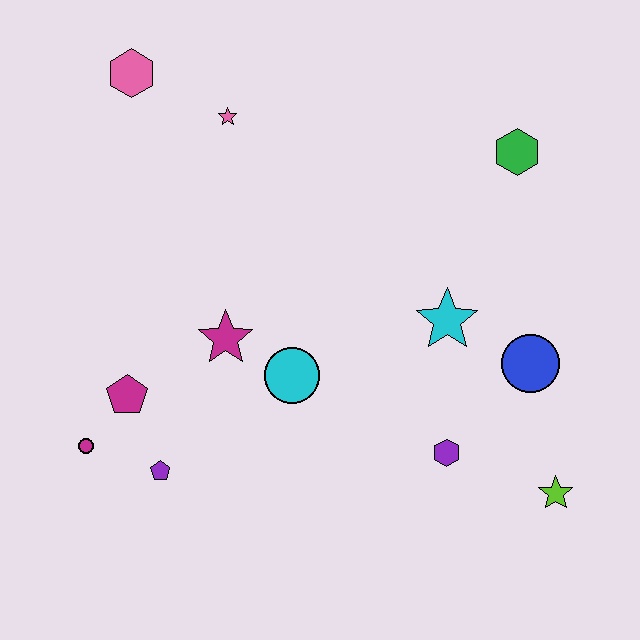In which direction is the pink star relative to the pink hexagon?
The pink star is to the right of the pink hexagon.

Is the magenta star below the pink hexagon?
Yes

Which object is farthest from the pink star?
The lime star is farthest from the pink star.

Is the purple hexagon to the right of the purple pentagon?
Yes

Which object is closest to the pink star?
The pink hexagon is closest to the pink star.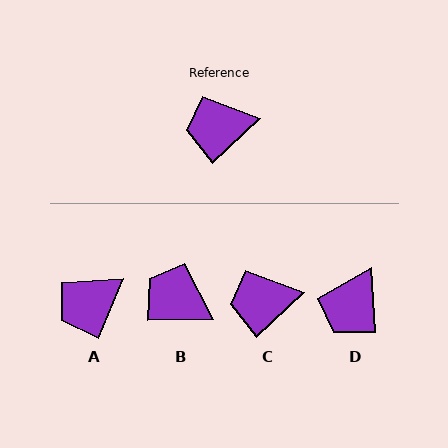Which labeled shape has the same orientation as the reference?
C.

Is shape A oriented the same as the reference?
No, it is off by about 25 degrees.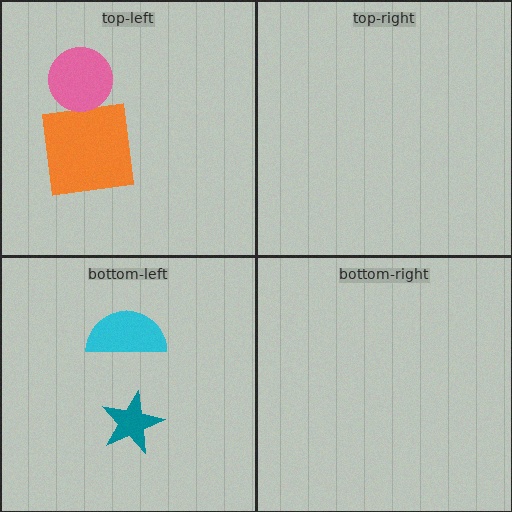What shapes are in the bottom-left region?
The cyan semicircle, the teal star.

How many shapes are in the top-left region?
2.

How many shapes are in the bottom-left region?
2.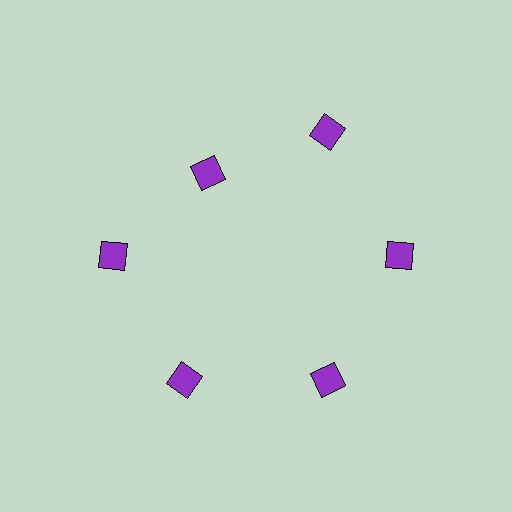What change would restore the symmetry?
The symmetry would be restored by moving it outward, back onto the ring so that all 6 diamonds sit at equal angles and equal distance from the center.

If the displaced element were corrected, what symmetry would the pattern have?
It would have 6-fold rotational symmetry — the pattern would map onto itself every 60 degrees.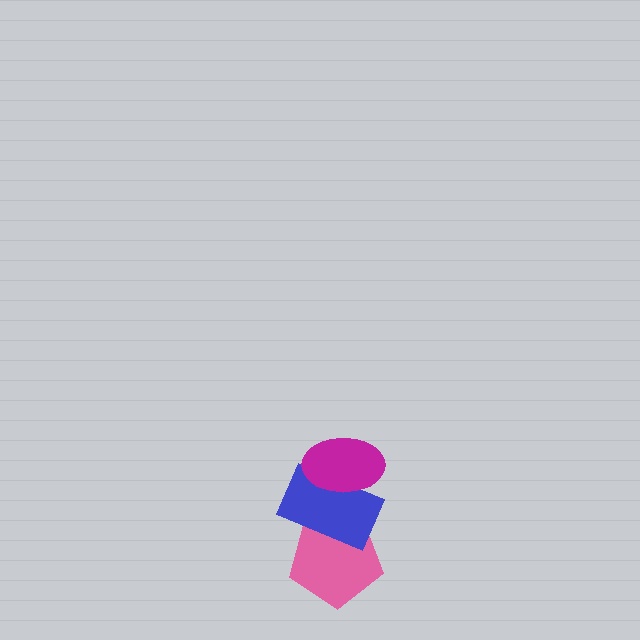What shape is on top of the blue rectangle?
The magenta ellipse is on top of the blue rectangle.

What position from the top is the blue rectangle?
The blue rectangle is 2nd from the top.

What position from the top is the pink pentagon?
The pink pentagon is 3rd from the top.